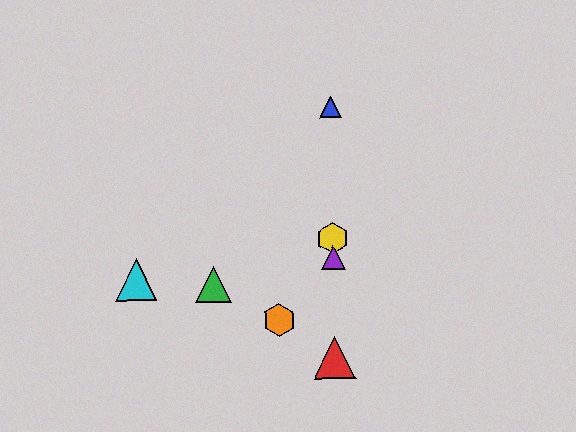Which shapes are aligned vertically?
The red triangle, the blue triangle, the yellow hexagon, the purple triangle are aligned vertically.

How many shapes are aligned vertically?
4 shapes (the red triangle, the blue triangle, the yellow hexagon, the purple triangle) are aligned vertically.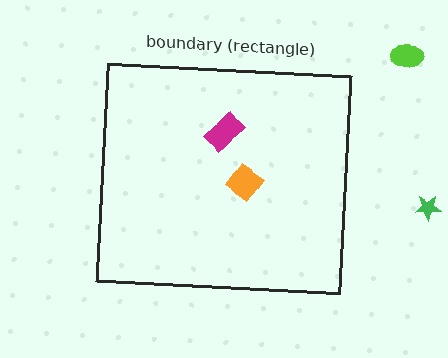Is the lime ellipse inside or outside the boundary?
Outside.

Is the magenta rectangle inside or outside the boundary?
Inside.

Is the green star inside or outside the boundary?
Outside.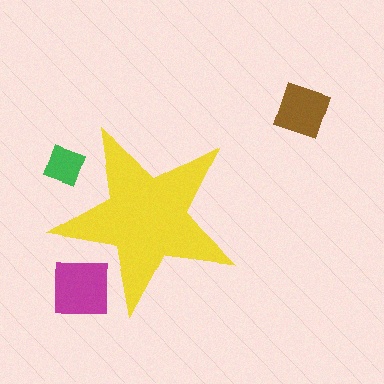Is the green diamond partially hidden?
Yes, the green diamond is partially hidden behind the yellow star.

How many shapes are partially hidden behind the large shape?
2 shapes are partially hidden.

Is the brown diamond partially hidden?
No, the brown diamond is fully visible.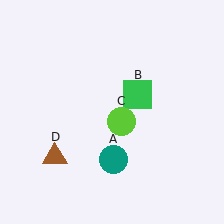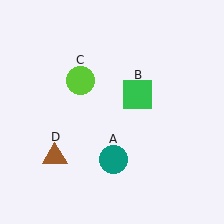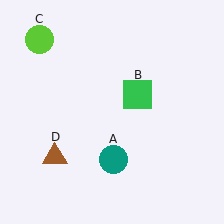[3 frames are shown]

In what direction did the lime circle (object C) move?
The lime circle (object C) moved up and to the left.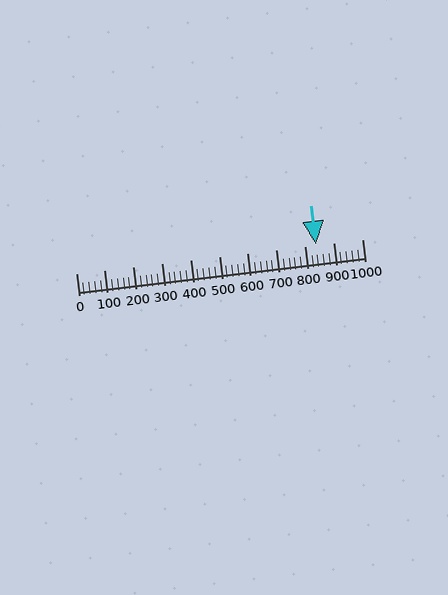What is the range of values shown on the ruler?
The ruler shows values from 0 to 1000.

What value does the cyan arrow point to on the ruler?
The cyan arrow points to approximately 838.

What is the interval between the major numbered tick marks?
The major tick marks are spaced 100 units apart.